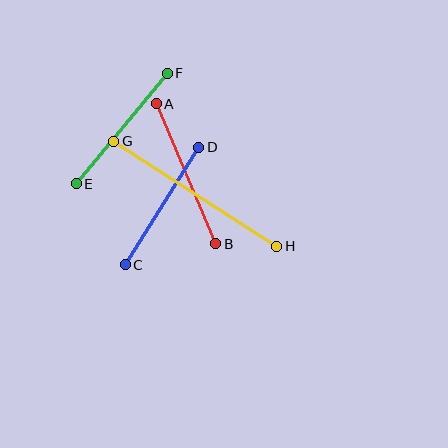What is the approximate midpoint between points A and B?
The midpoint is at approximately (186, 174) pixels.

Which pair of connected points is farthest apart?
Points G and H are farthest apart.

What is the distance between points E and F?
The distance is approximately 143 pixels.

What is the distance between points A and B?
The distance is approximately 152 pixels.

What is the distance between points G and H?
The distance is approximately 194 pixels.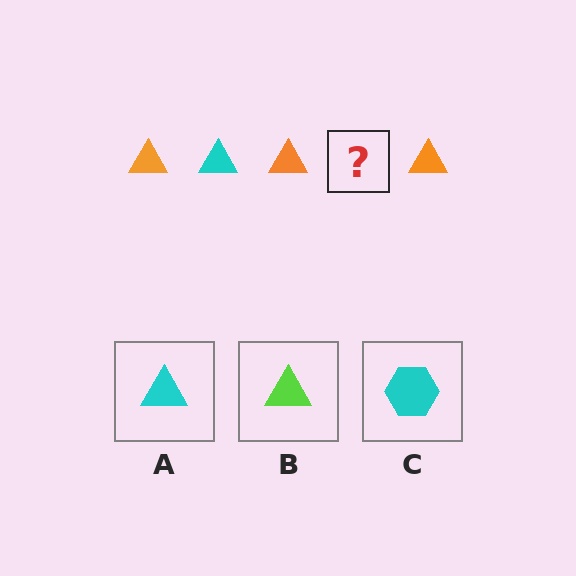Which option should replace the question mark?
Option A.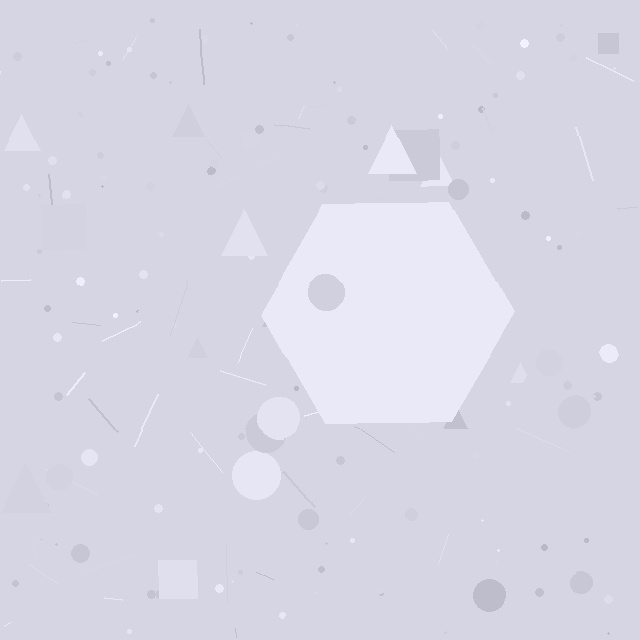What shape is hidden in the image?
A hexagon is hidden in the image.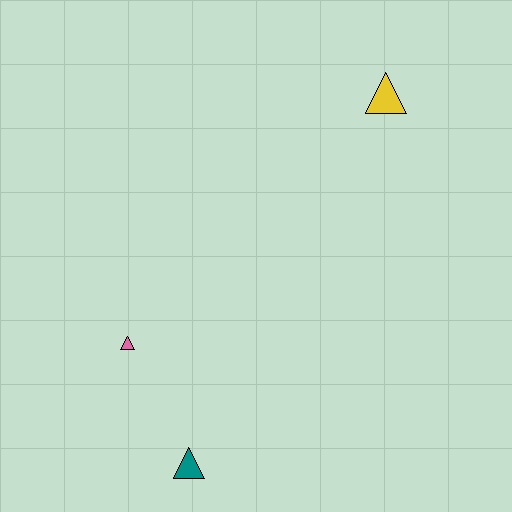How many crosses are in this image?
There are no crosses.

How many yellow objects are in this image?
There is 1 yellow object.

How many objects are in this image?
There are 3 objects.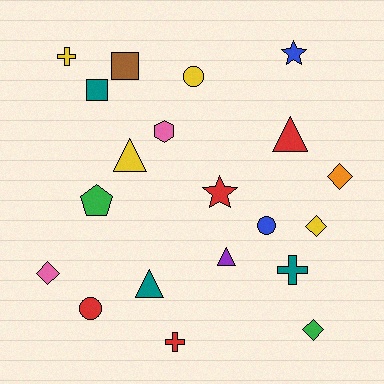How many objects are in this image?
There are 20 objects.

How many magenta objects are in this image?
There are no magenta objects.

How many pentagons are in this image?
There is 1 pentagon.